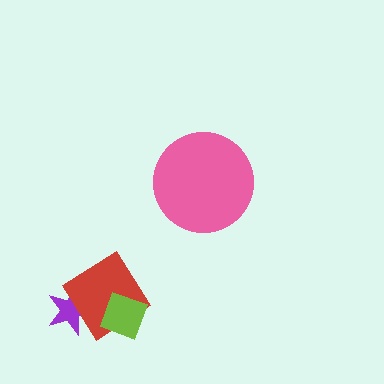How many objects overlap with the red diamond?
2 objects overlap with the red diamond.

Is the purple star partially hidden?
Yes, it is partially covered by another shape.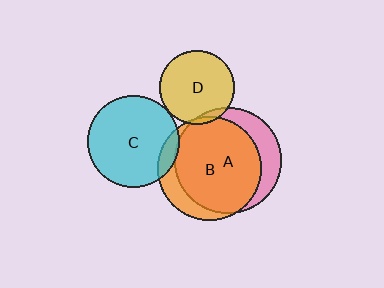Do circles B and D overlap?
Yes.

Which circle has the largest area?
Circle A (pink).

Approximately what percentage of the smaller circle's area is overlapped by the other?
Approximately 5%.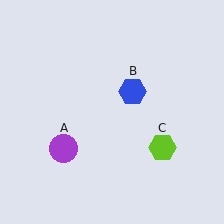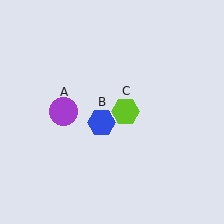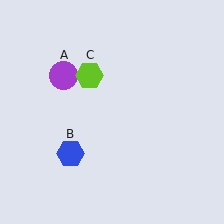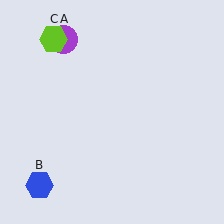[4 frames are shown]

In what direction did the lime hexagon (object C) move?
The lime hexagon (object C) moved up and to the left.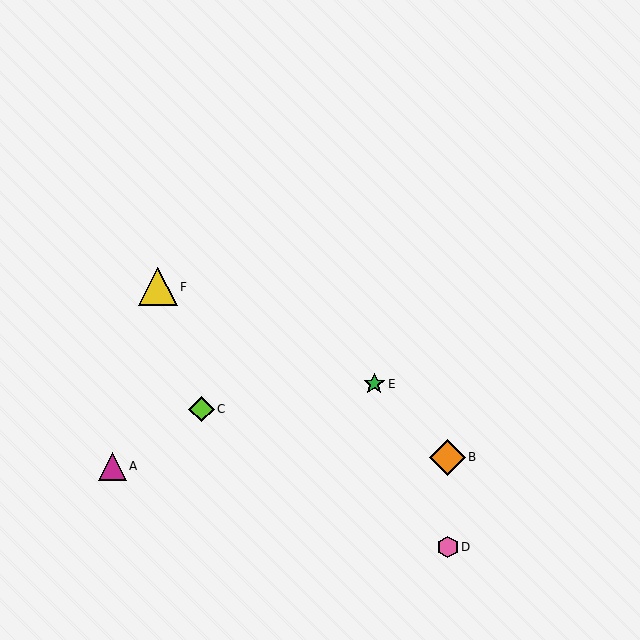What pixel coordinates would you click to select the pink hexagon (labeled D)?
Click at (448, 547) to select the pink hexagon D.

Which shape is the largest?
The yellow triangle (labeled F) is the largest.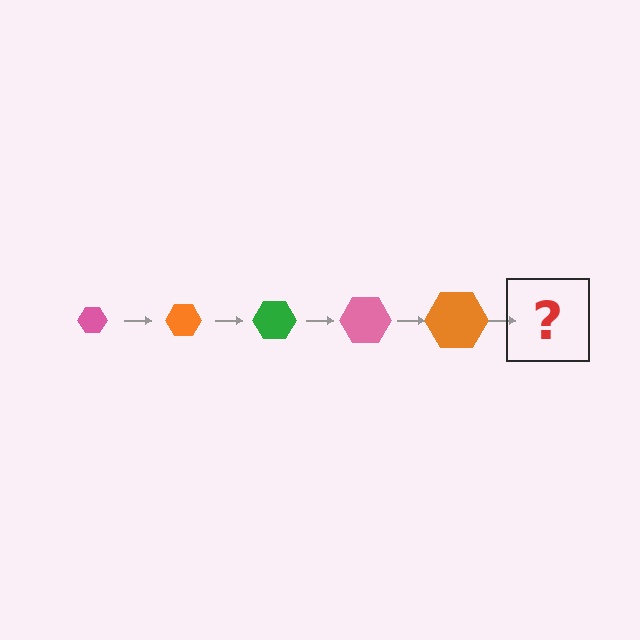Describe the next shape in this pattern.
It should be a green hexagon, larger than the previous one.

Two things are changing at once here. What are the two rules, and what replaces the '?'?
The two rules are that the hexagon grows larger each step and the color cycles through pink, orange, and green. The '?' should be a green hexagon, larger than the previous one.